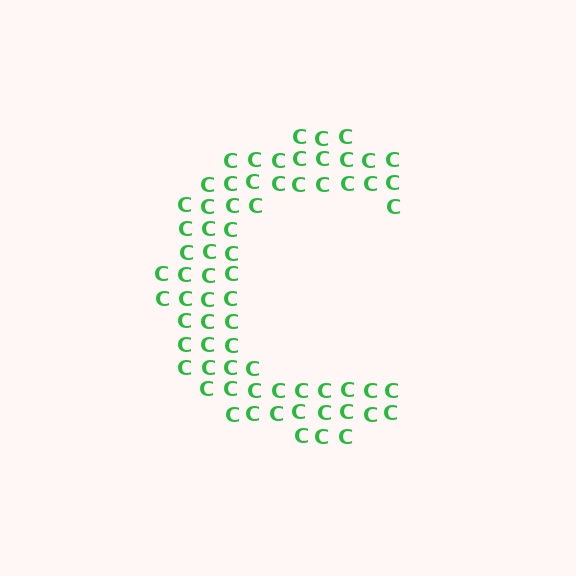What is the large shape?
The large shape is the letter C.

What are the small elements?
The small elements are letter C's.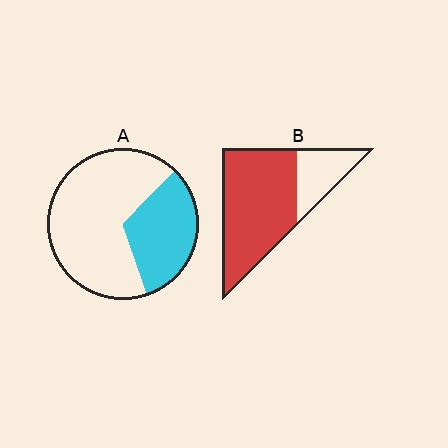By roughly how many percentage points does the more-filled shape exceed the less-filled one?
By roughly 40 percentage points (B over A).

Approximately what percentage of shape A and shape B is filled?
A is approximately 35% and B is approximately 75%.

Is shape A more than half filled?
No.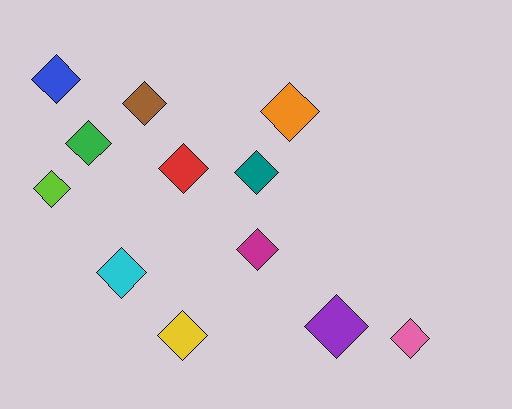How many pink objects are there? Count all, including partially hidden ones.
There is 1 pink object.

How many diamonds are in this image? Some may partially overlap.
There are 12 diamonds.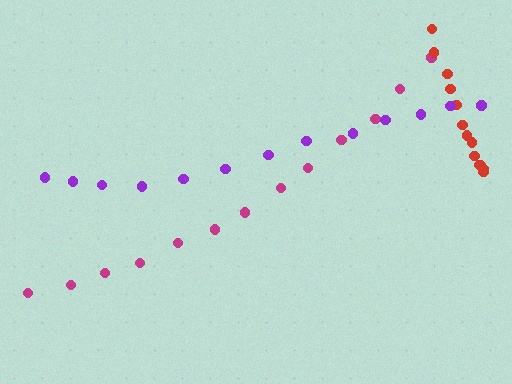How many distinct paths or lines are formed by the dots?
There are 3 distinct paths.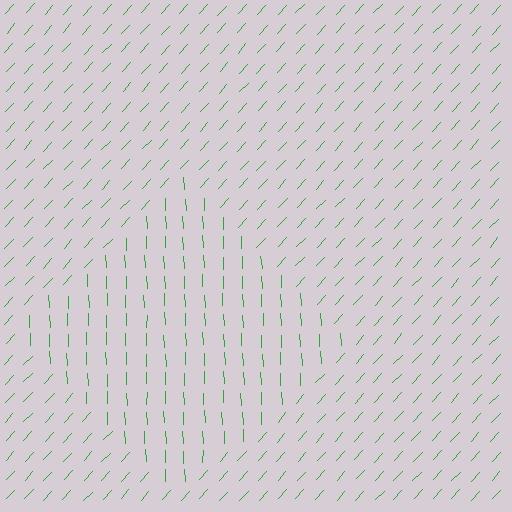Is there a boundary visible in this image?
Yes, there is a texture boundary formed by a change in line orientation.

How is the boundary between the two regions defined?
The boundary is defined purely by a change in line orientation (approximately 45 degrees difference). All lines are the same color and thickness.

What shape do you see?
I see a diamond.